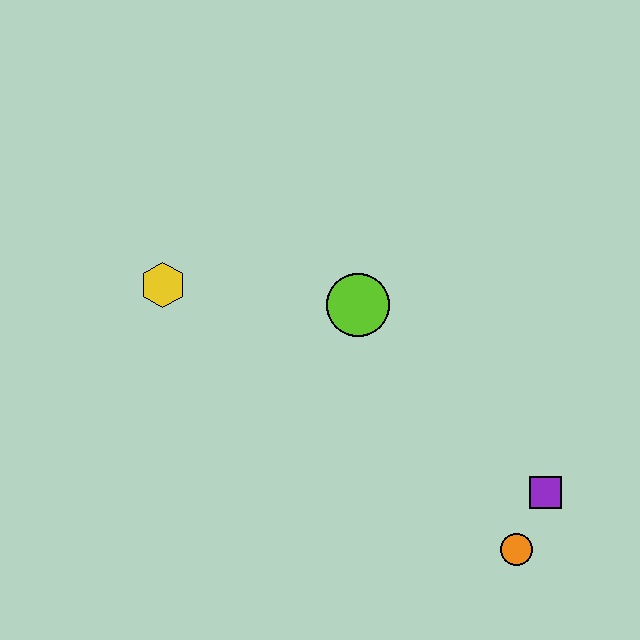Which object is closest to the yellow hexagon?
The lime circle is closest to the yellow hexagon.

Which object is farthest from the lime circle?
The orange circle is farthest from the lime circle.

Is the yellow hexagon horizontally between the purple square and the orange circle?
No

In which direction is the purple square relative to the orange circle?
The purple square is above the orange circle.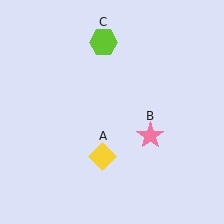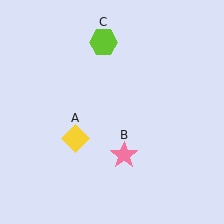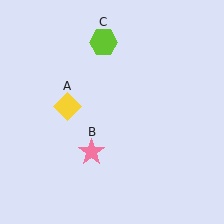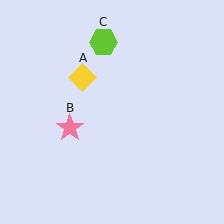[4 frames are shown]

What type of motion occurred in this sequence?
The yellow diamond (object A), pink star (object B) rotated clockwise around the center of the scene.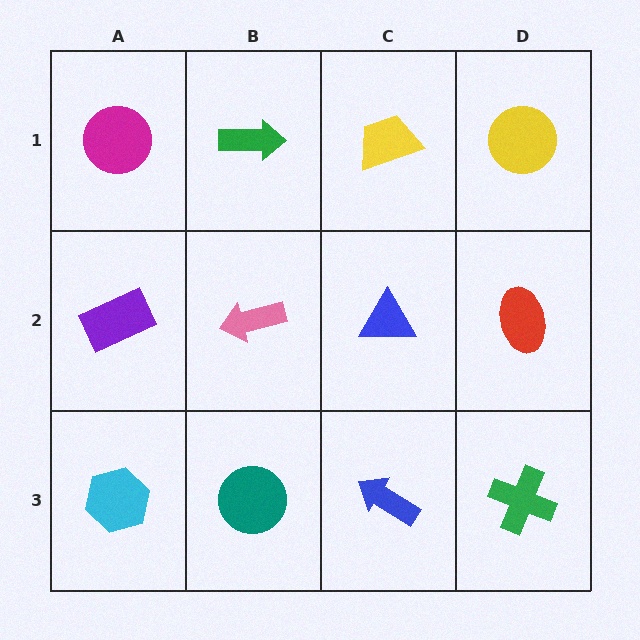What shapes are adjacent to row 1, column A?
A purple rectangle (row 2, column A), a green arrow (row 1, column B).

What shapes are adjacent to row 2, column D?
A yellow circle (row 1, column D), a green cross (row 3, column D), a blue triangle (row 2, column C).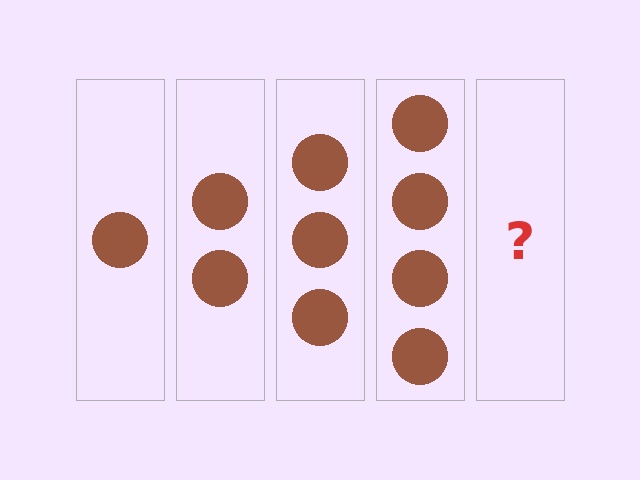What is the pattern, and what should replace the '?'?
The pattern is that each step adds one more circle. The '?' should be 5 circles.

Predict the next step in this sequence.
The next step is 5 circles.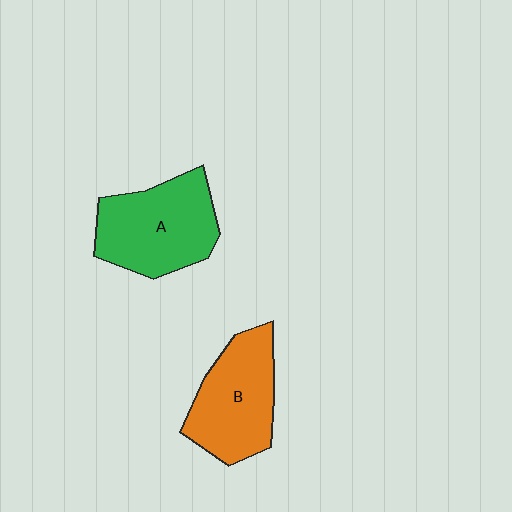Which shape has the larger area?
Shape A (green).